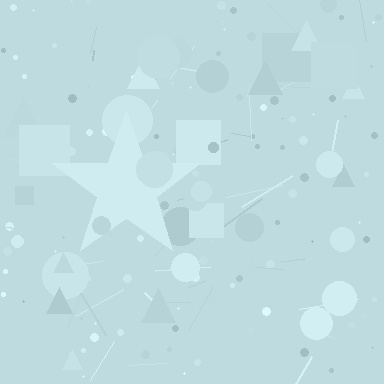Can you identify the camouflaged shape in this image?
The camouflaged shape is a star.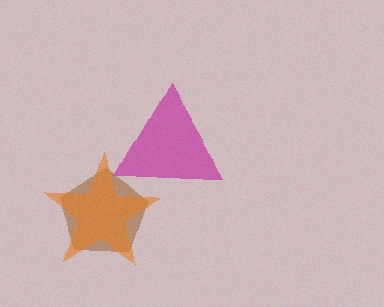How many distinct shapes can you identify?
There are 3 distinct shapes: a brown pentagon, an orange star, a magenta triangle.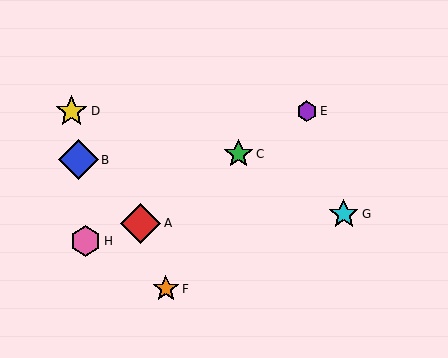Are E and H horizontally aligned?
No, E is at y≈111 and H is at y≈241.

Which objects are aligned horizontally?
Objects D, E are aligned horizontally.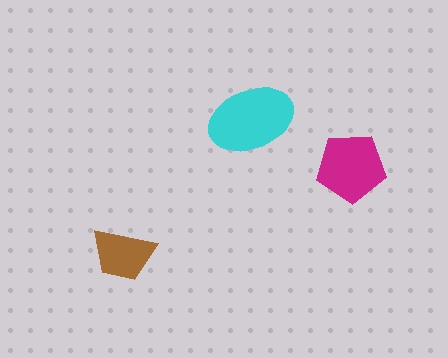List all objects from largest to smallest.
The cyan ellipse, the magenta pentagon, the brown trapezoid.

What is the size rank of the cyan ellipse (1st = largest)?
1st.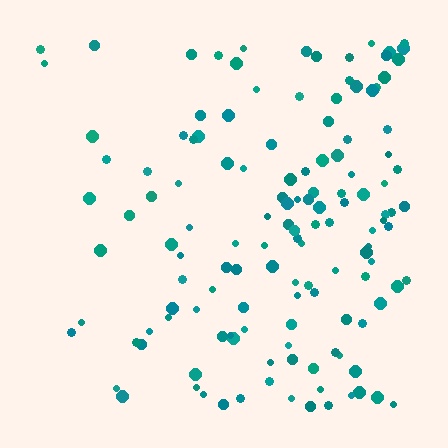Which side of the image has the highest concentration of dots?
The right.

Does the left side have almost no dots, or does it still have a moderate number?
Still a moderate number, just noticeably fewer than the right.